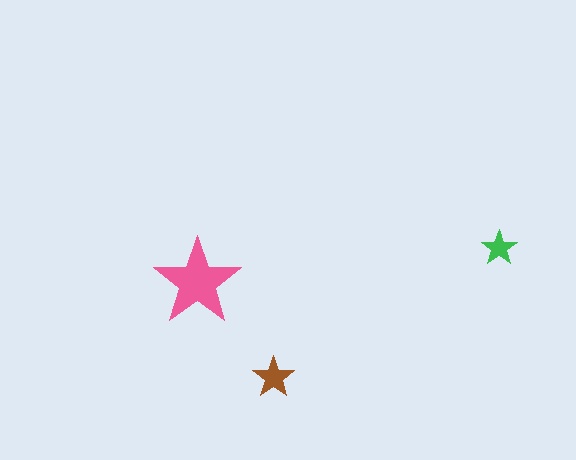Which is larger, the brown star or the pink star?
The pink one.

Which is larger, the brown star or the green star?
The brown one.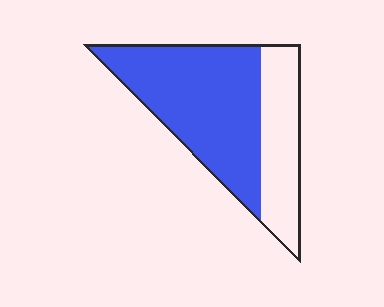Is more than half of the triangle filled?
Yes.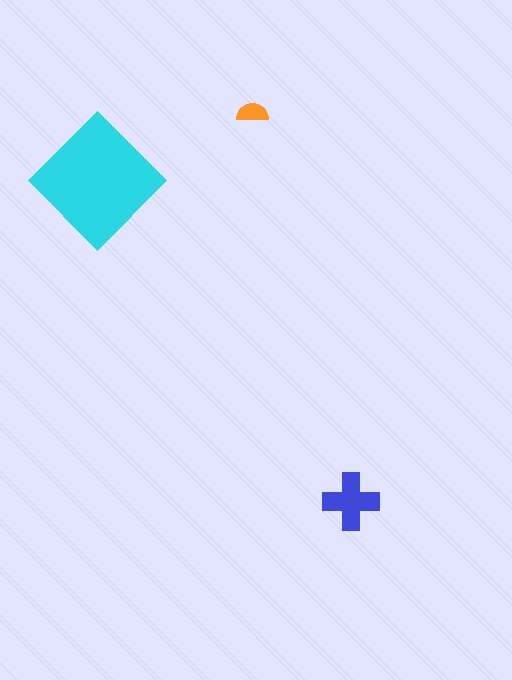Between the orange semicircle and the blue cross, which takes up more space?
The blue cross.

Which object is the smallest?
The orange semicircle.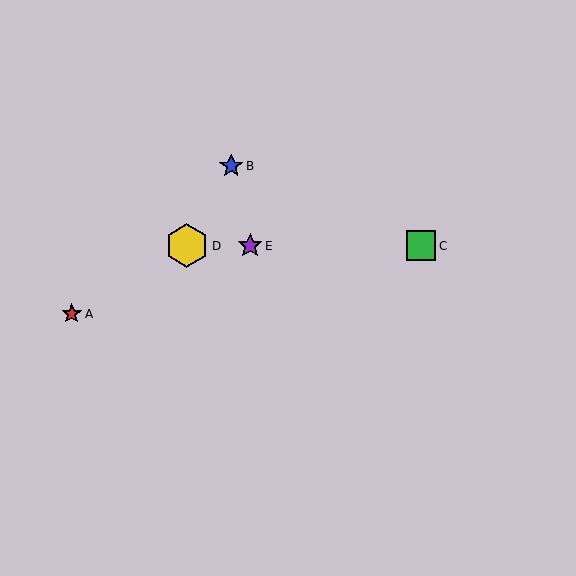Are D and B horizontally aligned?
No, D is at y≈246 and B is at y≈166.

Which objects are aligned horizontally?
Objects C, D, E are aligned horizontally.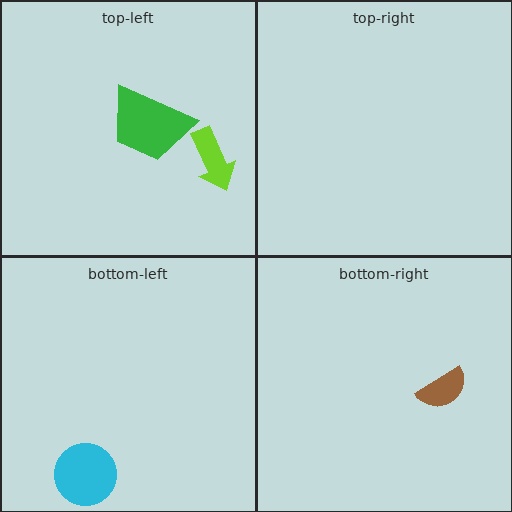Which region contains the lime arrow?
The top-left region.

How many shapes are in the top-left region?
2.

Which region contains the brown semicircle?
The bottom-right region.